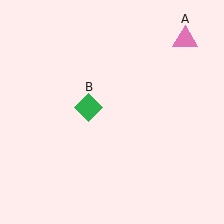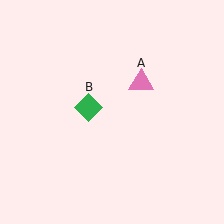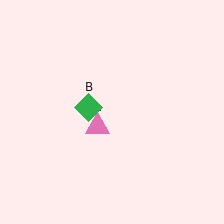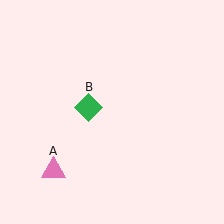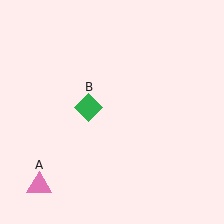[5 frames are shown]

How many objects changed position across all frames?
1 object changed position: pink triangle (object A).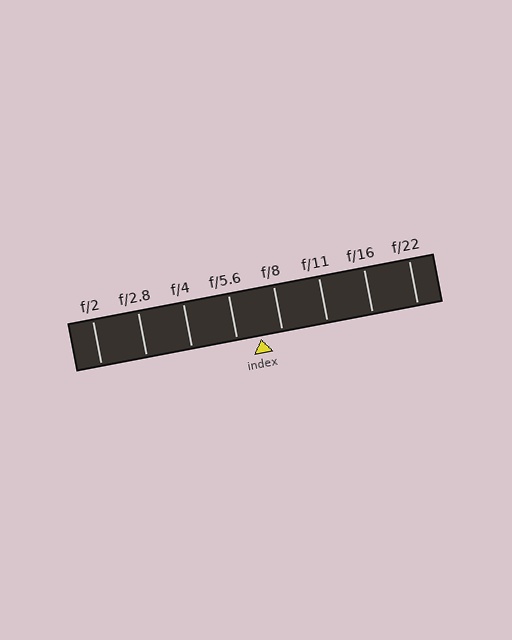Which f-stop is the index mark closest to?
The index mark is closest to f/8.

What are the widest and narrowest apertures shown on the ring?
The widest aperture shown is f/2 and the narrowest is f/22.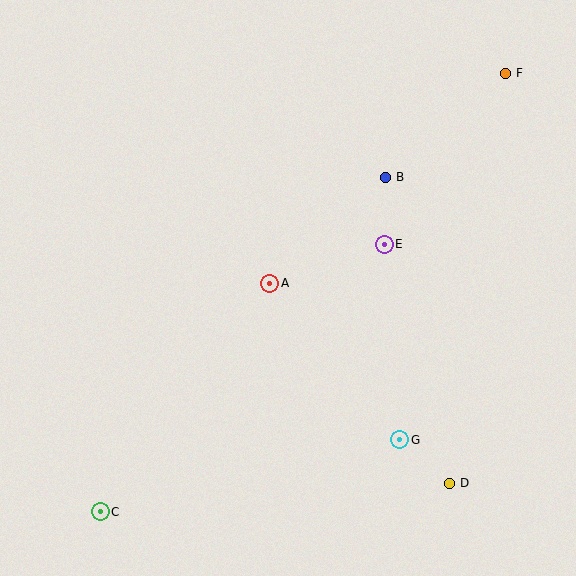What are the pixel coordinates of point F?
Point F is at (505, 73).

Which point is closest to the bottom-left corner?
Point C is closest to the bottom-left corner.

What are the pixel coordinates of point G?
Point G is at (400, 440).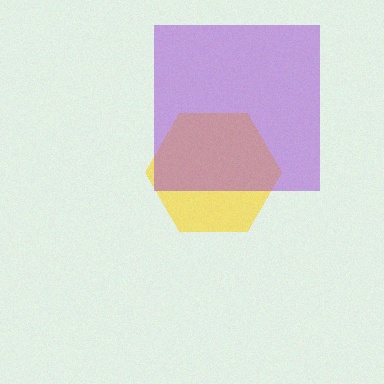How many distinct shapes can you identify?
There are 2 distinct shapes: a yellow hexagon, a purple square.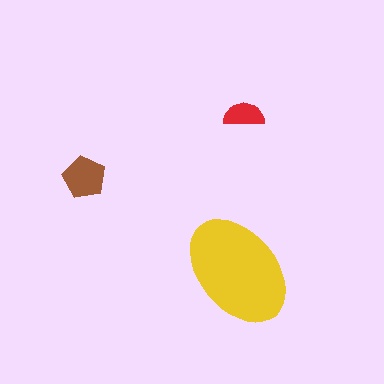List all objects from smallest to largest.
The red semicircle, the brown pentagon, the yellow ellipse.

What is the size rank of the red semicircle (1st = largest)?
3rd.